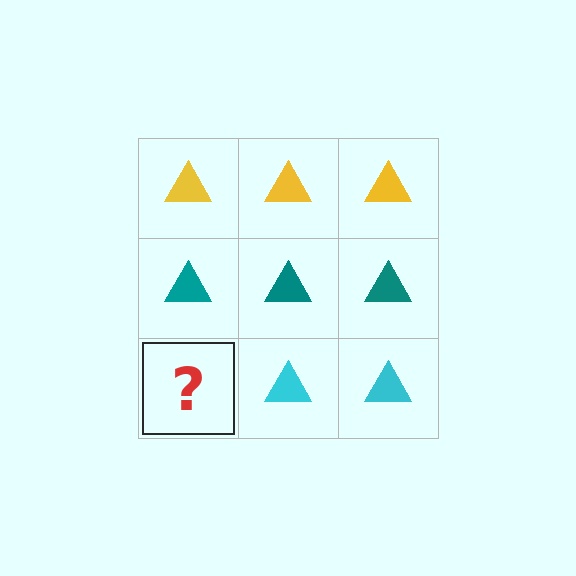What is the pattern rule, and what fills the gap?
The rule is that each row has a consistent color. The gap should be filled with a cyan triangle.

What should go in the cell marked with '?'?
The missing cell should contain a cyan triangle.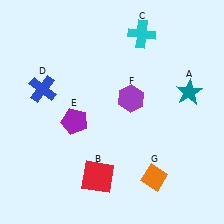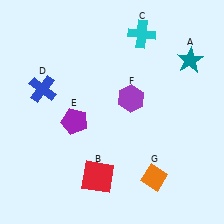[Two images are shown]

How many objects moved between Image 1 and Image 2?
1 object moved between the two images.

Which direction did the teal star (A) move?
The teal star (A) moved up.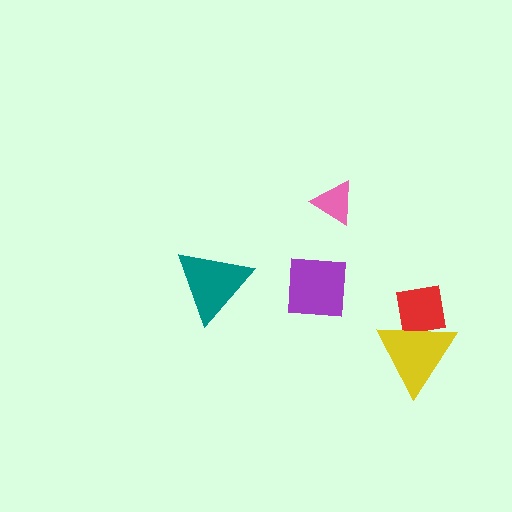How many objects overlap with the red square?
1 object overlaps with the red square.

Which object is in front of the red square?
The yellow triangle is in front of the red square.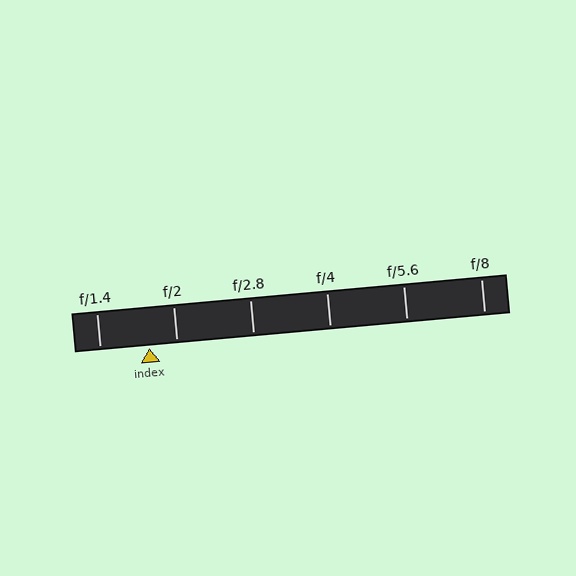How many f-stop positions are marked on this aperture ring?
There are 6 f-stop positions marked.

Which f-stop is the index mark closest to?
The index mark is closest to f/2.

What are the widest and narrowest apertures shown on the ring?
The widest aperture shown is f/1.4 and the narrowest is f/8.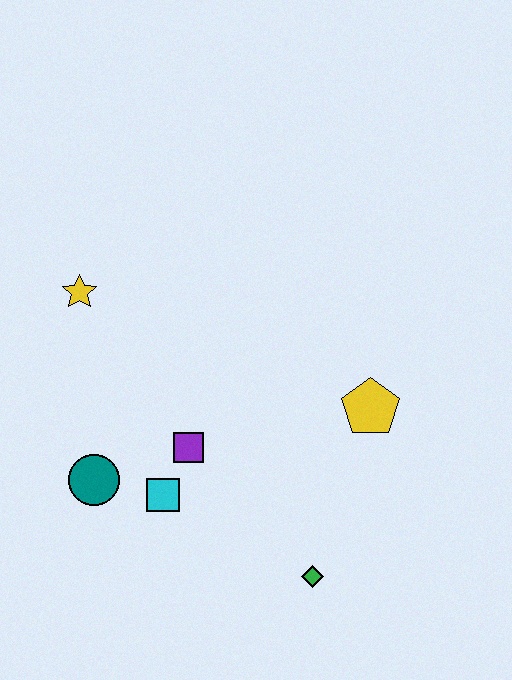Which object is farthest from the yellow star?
The green diamond is farthest from the yellow star.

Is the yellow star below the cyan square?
No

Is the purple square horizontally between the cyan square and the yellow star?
No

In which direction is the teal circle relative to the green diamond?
The teal circle is to the left of the green diamond.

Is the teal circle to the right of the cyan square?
No